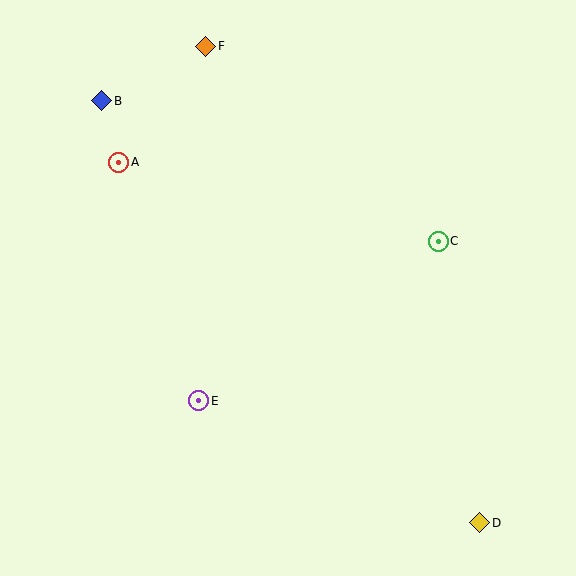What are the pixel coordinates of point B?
Point B is at (102, 101).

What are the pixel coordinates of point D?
Point D is at (480, 523).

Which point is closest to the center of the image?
Point E at (199, 401) is closest to the center.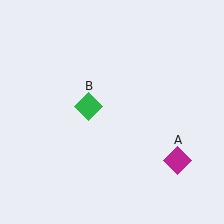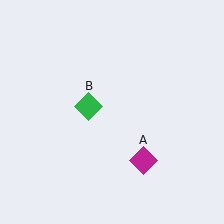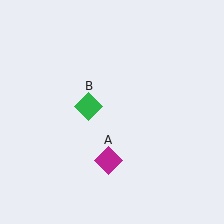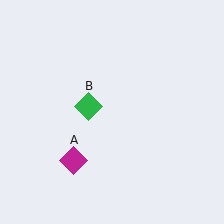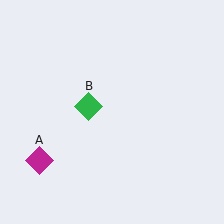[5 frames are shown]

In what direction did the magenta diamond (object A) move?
The magenta diamond (object A) moved left.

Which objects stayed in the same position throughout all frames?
Green diamond (object B) remained stationary.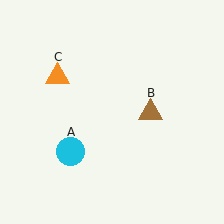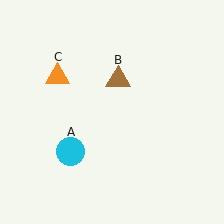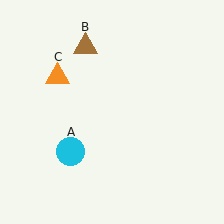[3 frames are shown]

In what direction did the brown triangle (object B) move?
The brown triangle (object B) moved up and to the left.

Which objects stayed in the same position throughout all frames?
Cyan circle (object A) and orange triangle (object C) remained stationary.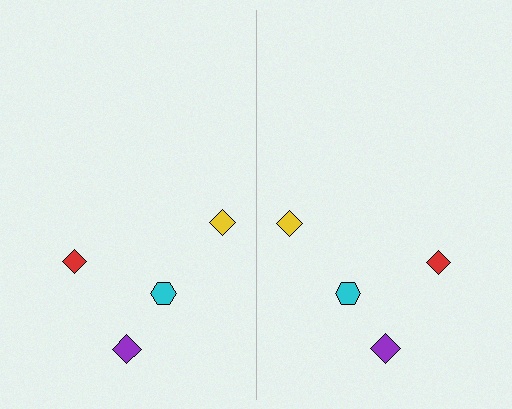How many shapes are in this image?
There are 8 shapes in this image.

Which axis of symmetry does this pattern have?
The pattern has a vertical axis of symmetry running through the center of the image.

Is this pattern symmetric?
Yes, this pattern has bilateral (reflection) symmetry.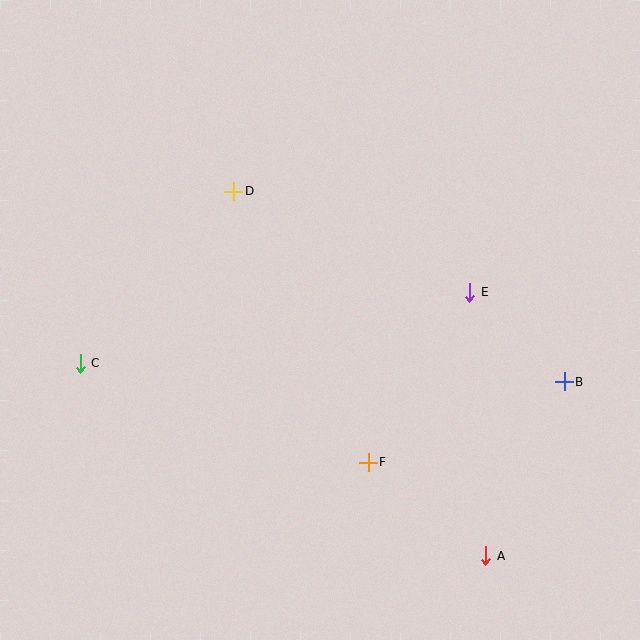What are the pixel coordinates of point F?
Point F is at (368, 462).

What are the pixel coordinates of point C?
Point C is at (80, 363).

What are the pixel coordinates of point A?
Point A is at (486, 556).